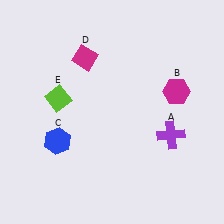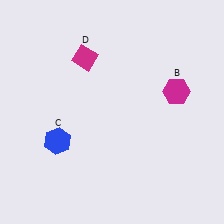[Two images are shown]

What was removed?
The purple cross (A), the lime diamond (E) were removed in Image 2.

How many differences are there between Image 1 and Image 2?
There are 2 differences between the two images.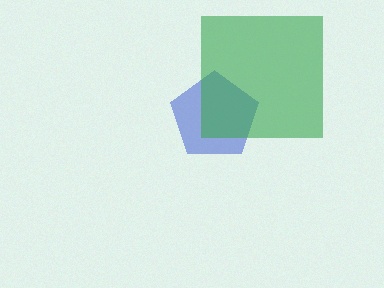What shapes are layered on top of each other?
The layered shapes are: a blue pentagon, a green square.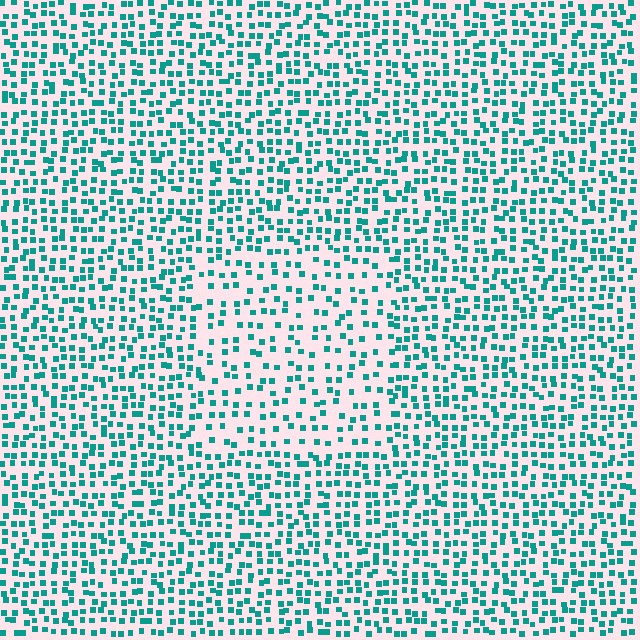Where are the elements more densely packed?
The elements are more densely packed outside the rectangle boundary.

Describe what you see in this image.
The image contains small teal elements arranged at two different densities. A rectangle-shaped region is visible where the elements are less densely packed than the surrounding area.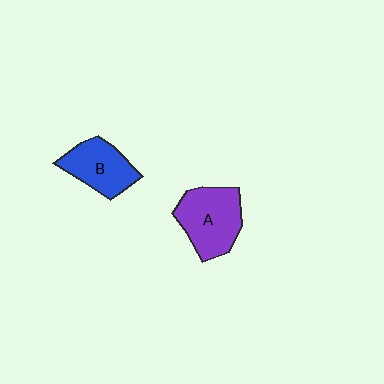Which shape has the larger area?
Shape A (purple).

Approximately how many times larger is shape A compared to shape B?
Approximately 1.2 times.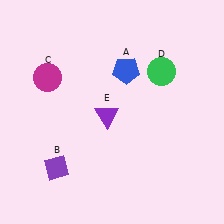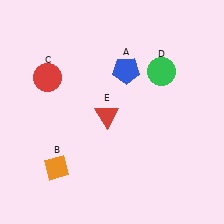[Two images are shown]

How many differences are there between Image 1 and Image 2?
There are 3 differences between the two images.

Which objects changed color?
B changed from purple to orange. C changed from magenta to red. E changed from purple to red.